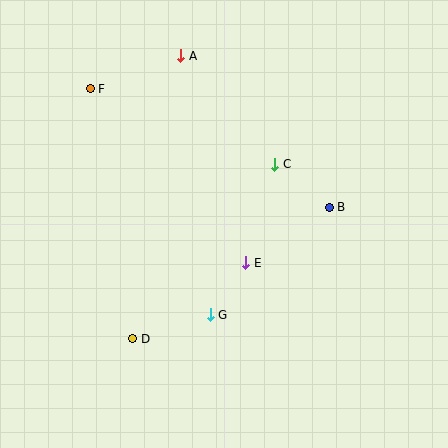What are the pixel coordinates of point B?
Point B is at (329, 207).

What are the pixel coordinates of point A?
Point A is at (181, 56).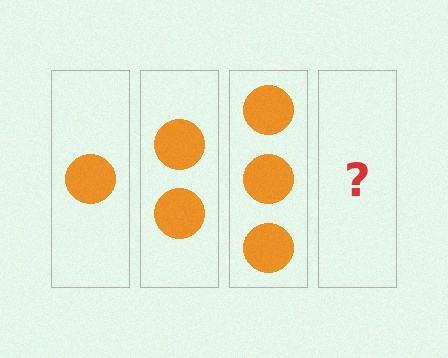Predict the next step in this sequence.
The next step is 4 circles.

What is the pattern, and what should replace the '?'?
The pattern is that each step adds one more circle. The '?' should be 4 circles.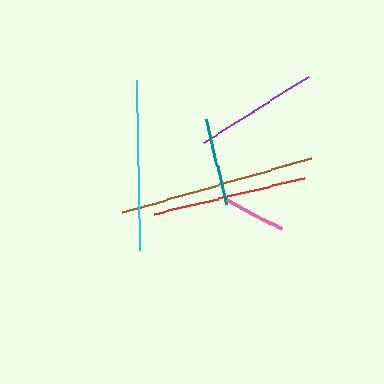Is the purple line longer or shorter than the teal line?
The purple line is longer than the teal line.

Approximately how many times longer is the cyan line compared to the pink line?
The cyan line is approximately 2.7 times the length of the pink line.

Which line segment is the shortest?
The pink line is the shortest at approximately 63 pixels.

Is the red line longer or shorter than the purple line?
The red line is longer than the purple line.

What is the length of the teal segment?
The teal segment is approximately 88 pixels long.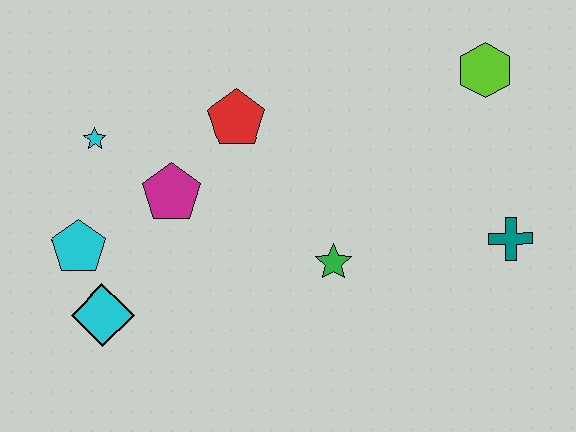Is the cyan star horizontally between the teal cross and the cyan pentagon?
Yes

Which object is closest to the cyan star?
The magenta pentagon is closest to the cyan star.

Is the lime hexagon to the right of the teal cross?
No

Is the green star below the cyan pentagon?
Yes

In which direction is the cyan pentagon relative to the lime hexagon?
The cyan pentagon is to the left of the lime hexagon.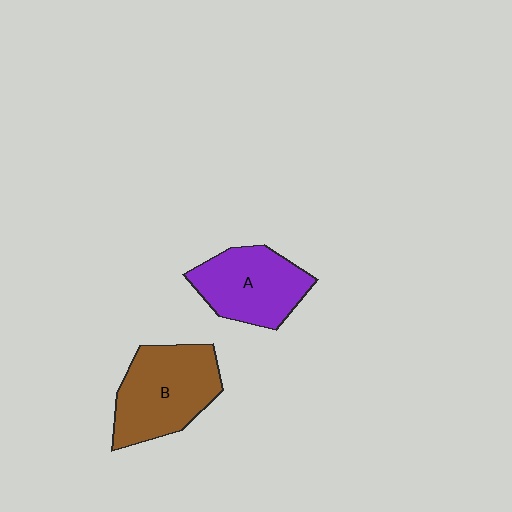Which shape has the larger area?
Shape B (brown).